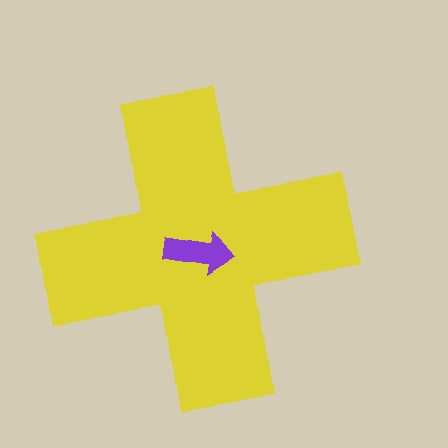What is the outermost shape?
The yellow cross.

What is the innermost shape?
The purple arrow.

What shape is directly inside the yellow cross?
The purple arrow.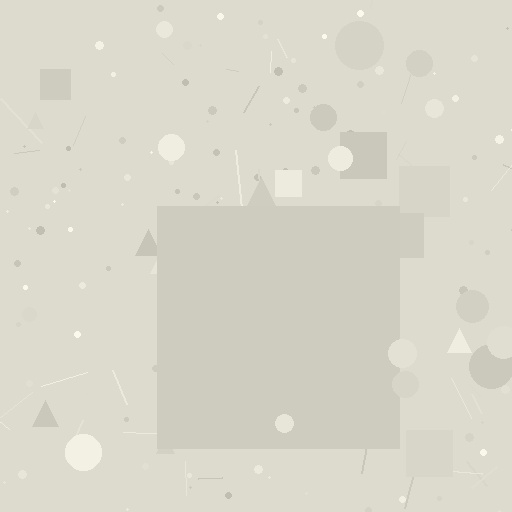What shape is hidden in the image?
A square is hidden in the image.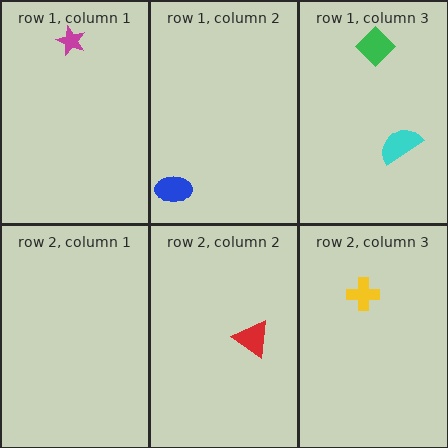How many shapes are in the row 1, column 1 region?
1.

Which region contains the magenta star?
The row 1, column 1 region.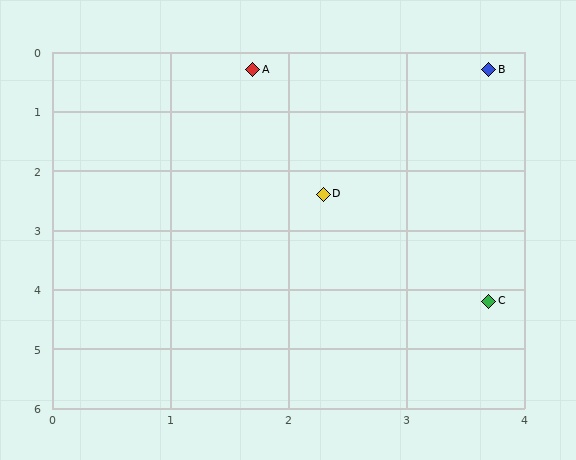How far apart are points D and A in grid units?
Points D and A are about 2.2 grid units apart.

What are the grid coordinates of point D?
Point D is at approximately (2.3, 2.4).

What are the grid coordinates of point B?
Point B is at approximately (3.7, 0.3).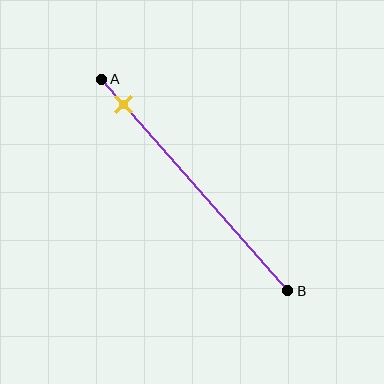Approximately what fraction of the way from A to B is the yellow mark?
The yellow mark is approximately 10% of the way from A to B.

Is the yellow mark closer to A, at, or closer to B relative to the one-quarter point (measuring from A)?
The yellow mark is closer to point A than the one-quarter point of segment AB.